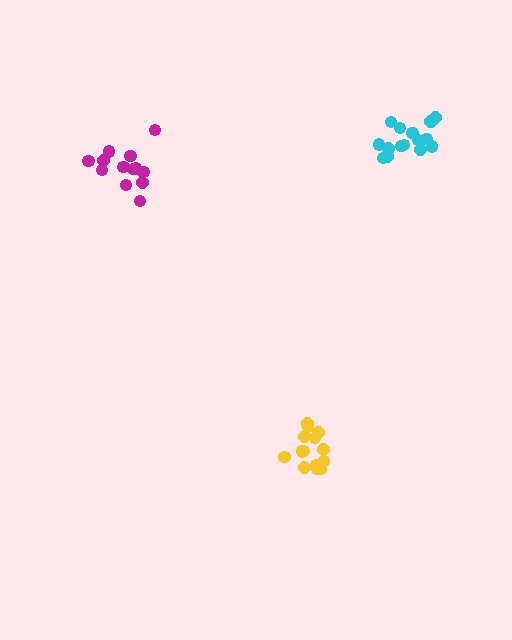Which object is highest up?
The cyan cluster is topmost.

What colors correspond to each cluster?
The clusters are colored: yellow, magenta, cyan.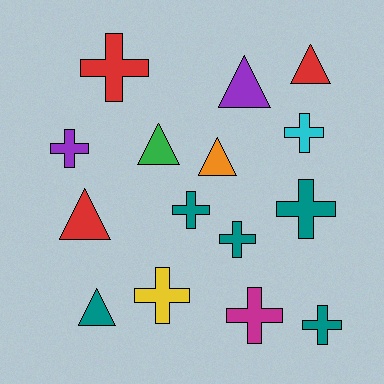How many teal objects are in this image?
There are 5 teal objects.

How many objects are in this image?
There are 15 objects.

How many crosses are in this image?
There are 9 crosses.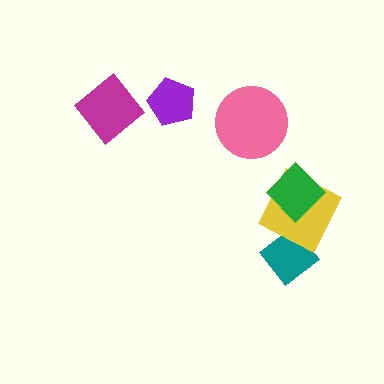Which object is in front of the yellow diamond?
The green diamond is in front of the yellow diamond.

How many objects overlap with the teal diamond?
1 object overlaps with the teal diamond.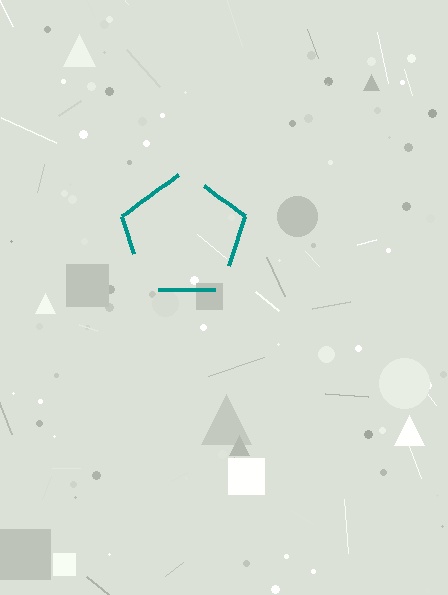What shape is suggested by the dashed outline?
The dashed outline suggests a pentagon.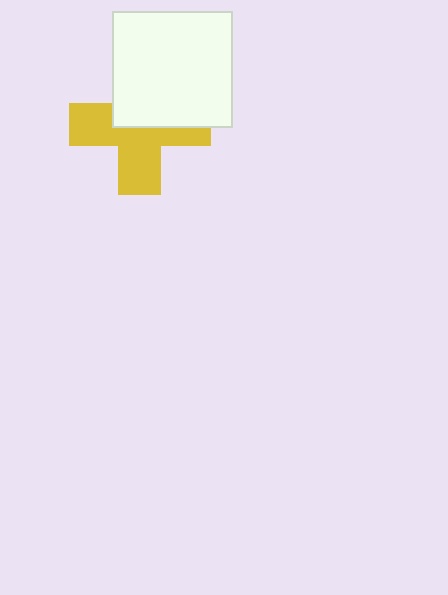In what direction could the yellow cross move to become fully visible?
The yellow cross could move down. That would shift it out from behind the white rectangle entirely.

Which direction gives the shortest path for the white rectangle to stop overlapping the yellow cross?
Moving up gives the shortest separation.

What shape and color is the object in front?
The object in front is a white rectangle.